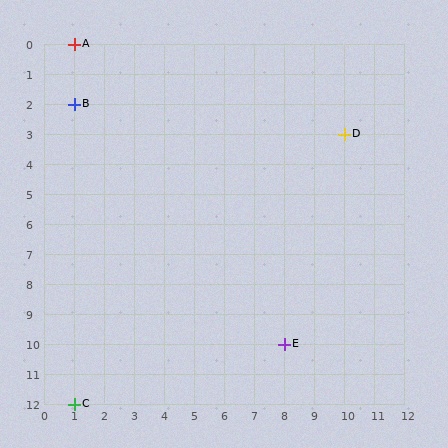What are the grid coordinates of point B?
Point B is at grid coordinates (1, 2).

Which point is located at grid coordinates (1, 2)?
Point B is at (1, 2).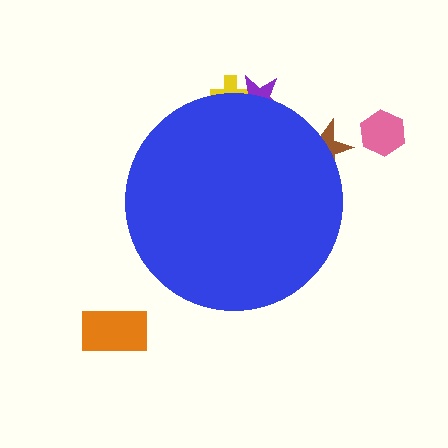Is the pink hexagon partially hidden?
No, the pink hexagon is fully visible.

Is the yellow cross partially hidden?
Yes, the yellow cross is partially hidden behind the blue circle.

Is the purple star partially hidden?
Yes, the purple star is partially hidden behind the blue circle.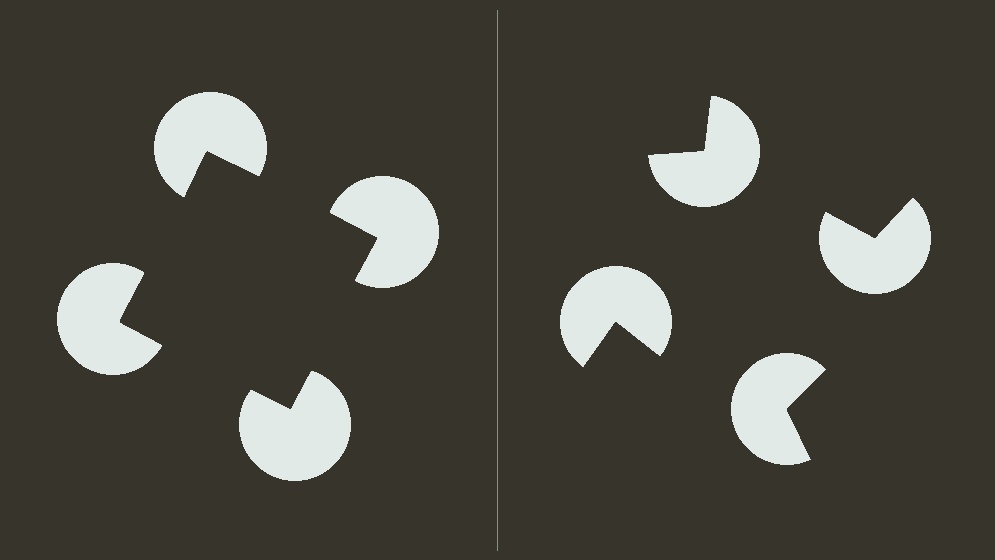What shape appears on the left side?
An illusory square.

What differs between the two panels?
The pac-man discs are positioned identically on both sides; only the wedge orientations differ. On the left they align to a square; on the right they are misaligned.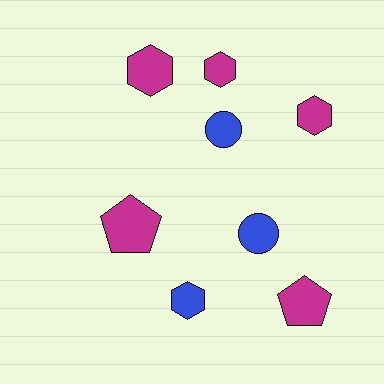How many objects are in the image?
There are 8 objects.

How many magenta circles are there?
There are no magenta circles.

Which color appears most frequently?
Magenta, with 5 objects.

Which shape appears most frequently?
Hexagon, with 4 objects.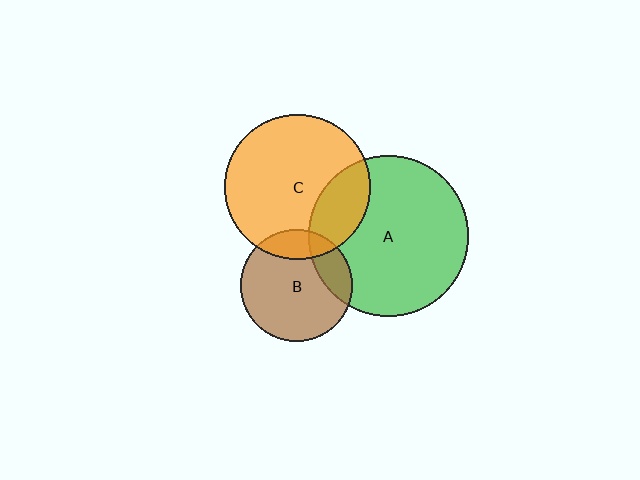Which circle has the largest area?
Circle A (green).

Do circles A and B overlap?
Yes.